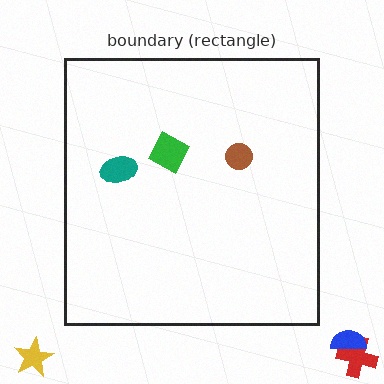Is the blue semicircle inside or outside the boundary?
Outside.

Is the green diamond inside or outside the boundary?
Inside.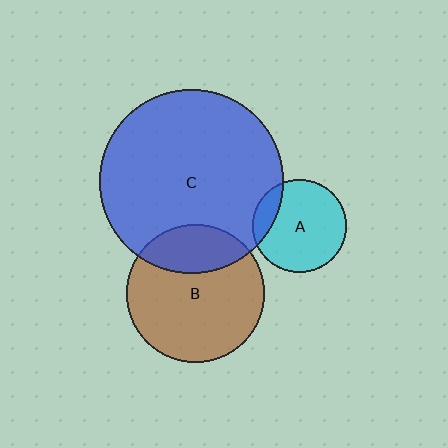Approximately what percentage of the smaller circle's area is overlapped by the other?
Approximately 25%.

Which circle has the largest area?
Circle C (blue).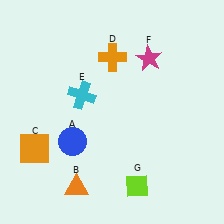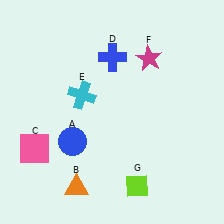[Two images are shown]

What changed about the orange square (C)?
In Image 1, C is orange. In Image 2, it changed to pink.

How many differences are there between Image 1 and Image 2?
There are 2 differences between the two images.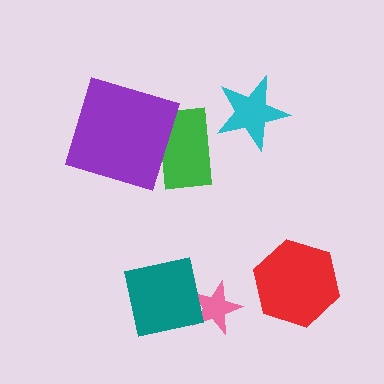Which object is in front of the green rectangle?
The purple square is in front of the green rectangle.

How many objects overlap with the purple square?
1 object overlaps with the purple square.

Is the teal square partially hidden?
No, no other shape covers it.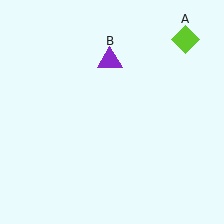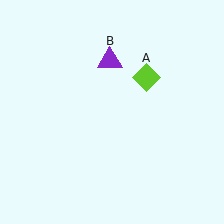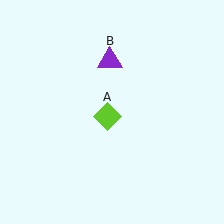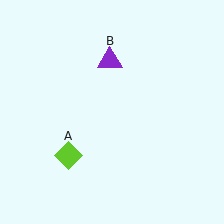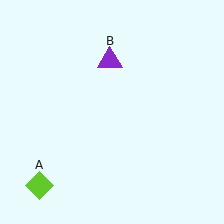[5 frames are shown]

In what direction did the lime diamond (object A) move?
The lime diamond (object A) moved down and to the left.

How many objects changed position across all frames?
1 object changed position: lime diamond (object A).